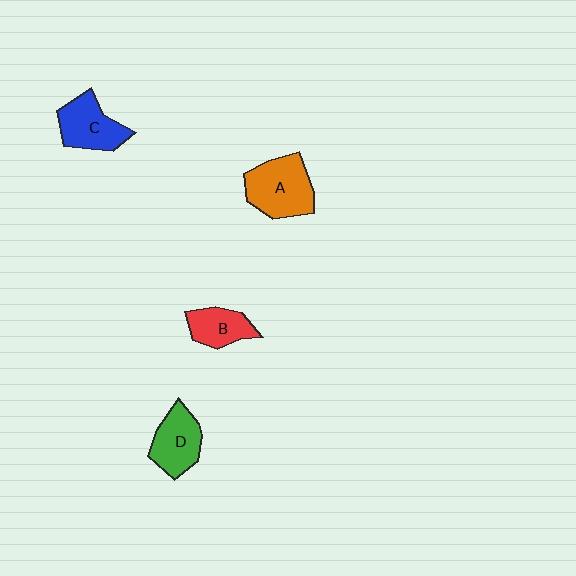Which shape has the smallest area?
Shape B (red).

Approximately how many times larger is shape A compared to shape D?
Approximately 1.3 times.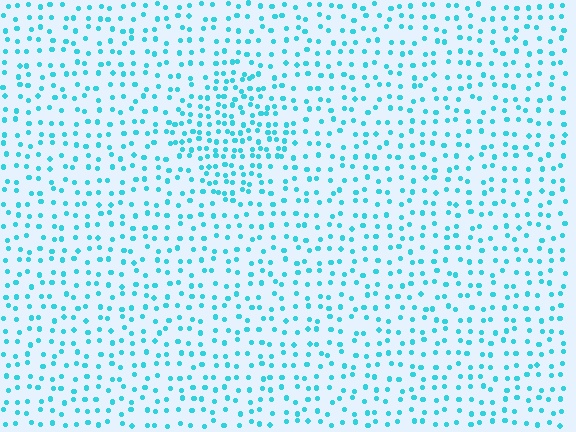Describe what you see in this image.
The image contains small cyan elements arranged at two different densities. A diamond-shaped region is visible where the elements are more densely packed than the surrounding area.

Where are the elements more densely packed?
The elements are more densely packed inside the diamond boundary.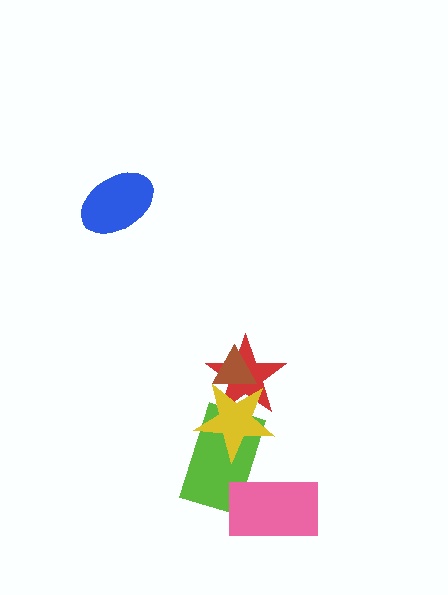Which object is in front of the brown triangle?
The yellow star is in front of the brown triangle.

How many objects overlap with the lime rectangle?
2 objects overlap with the lime rectangle.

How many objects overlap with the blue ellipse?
0 objects overlap with the blue ellipse.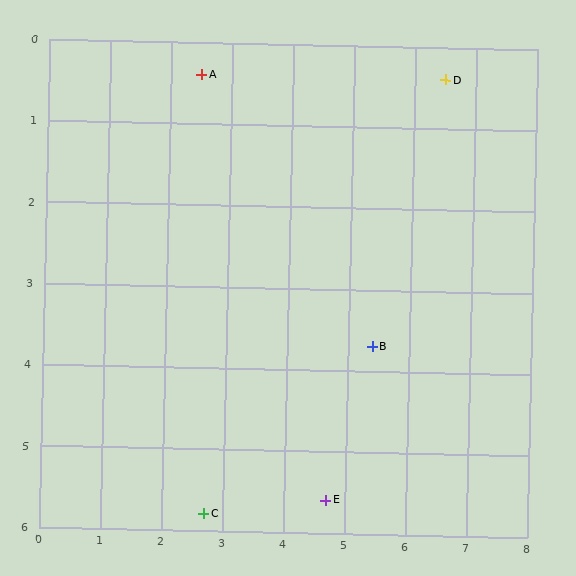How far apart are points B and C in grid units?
Points B and C are about 3.4 grid units apart.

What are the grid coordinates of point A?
Point A is at approximately (2.5, 0.4).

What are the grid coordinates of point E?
Point E is at approximately (4.7, 5.6).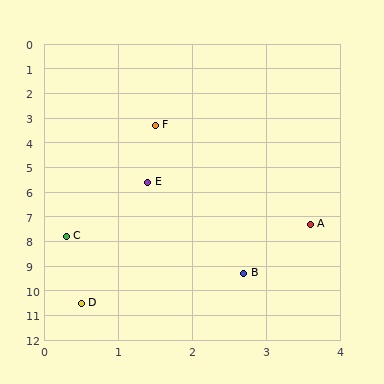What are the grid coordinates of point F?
Point F is at approximately (1.5, 3.3).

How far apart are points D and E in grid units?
Points D and E are about 5.0 grid units apart.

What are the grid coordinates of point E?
Point E is at approximately (1.4, 5.6).